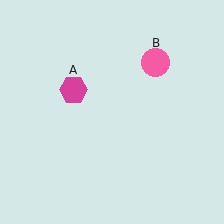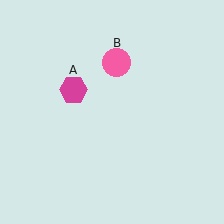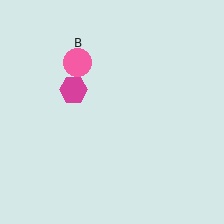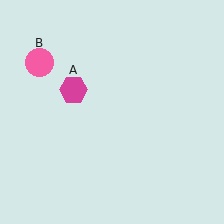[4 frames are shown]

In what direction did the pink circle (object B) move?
The pink circle (object B) moved left.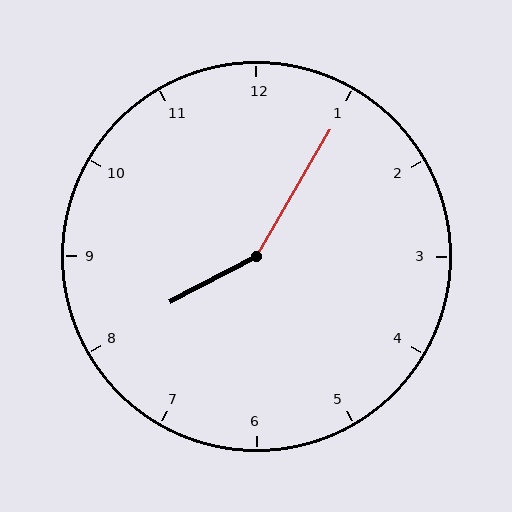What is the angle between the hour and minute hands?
Approximately 148 degrees.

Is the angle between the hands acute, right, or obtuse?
It is obtuse.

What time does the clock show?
8:05.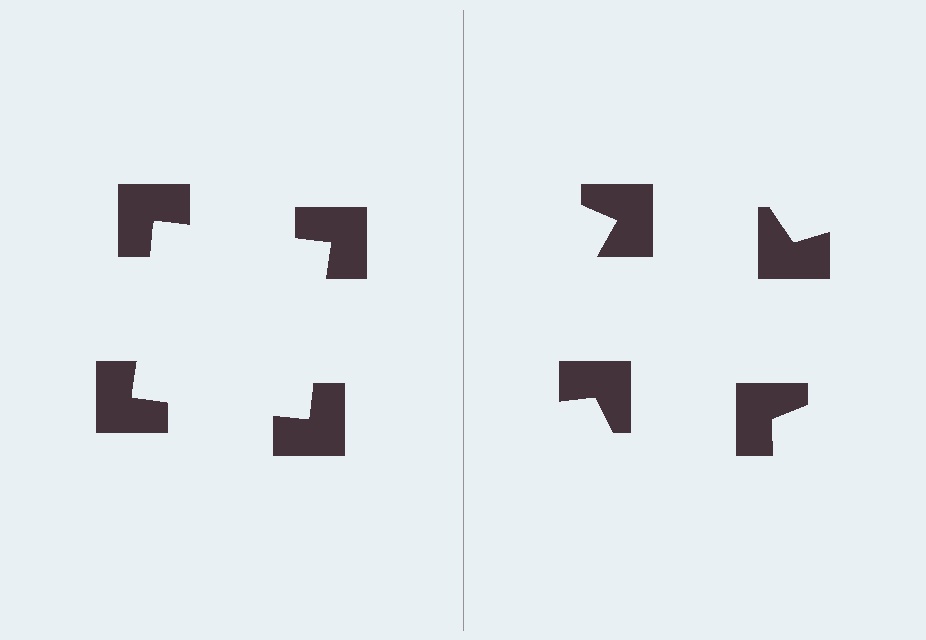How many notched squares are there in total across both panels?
8 — 4 on each side.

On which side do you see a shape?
An illusory square appears on the left side. On the right side the wedge cuts are rotated, so no coherent shape forms.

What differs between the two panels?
The notched squares are positioned identically on both sides; only the wedge orientations differ. On the left they align to a square; on the right they are misaligned.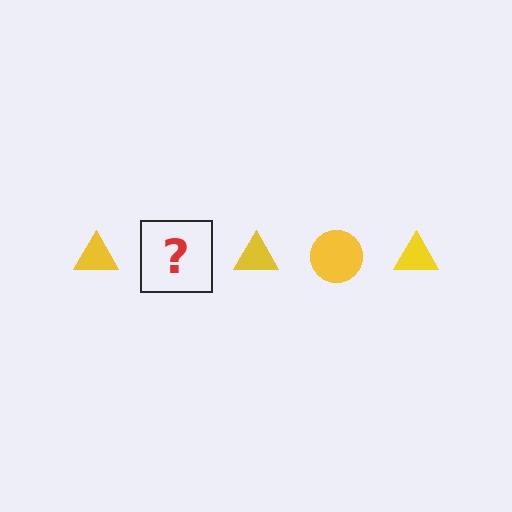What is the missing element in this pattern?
The missing element is a yellow circle.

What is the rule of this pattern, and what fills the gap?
The rule is that the pattern cycles through triangle, circle shapes in yellow. The gap should be filled with a yellow circle.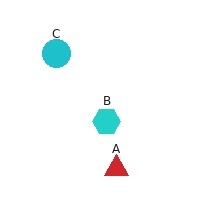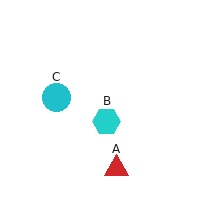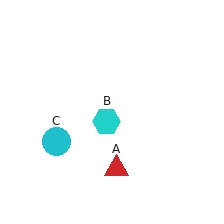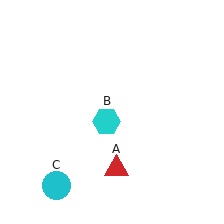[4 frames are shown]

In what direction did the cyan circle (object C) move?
The cyan circle (object C) moved down.